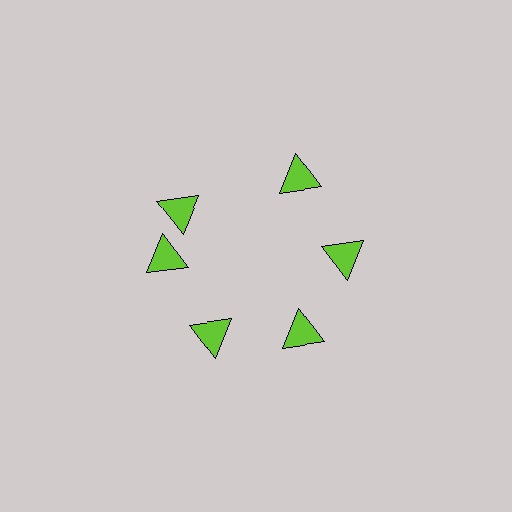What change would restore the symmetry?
The symmetry would be restored by rotating it back into even spacing with its neighbors so that all 6 triangles sit at equal angles and equal distance from the center.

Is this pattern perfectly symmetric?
No. The 6 lime triangles are arranged in a ring, but one element near the 11 o'clock position is rotated out of alignment along the ring, breaking the 6-fold rotational symmetry.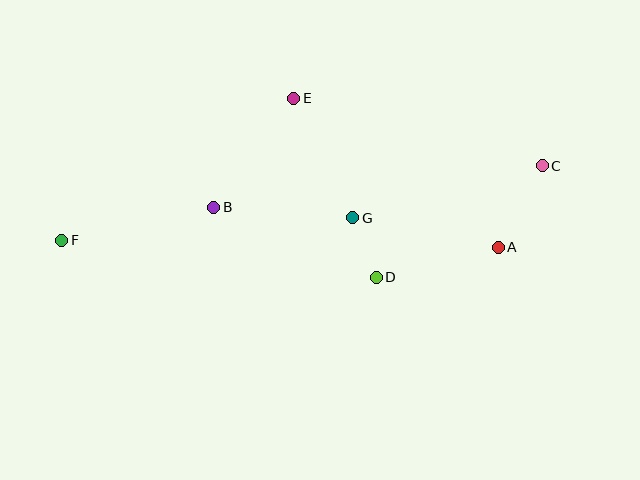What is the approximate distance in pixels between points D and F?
The distance between D and F is approximately 317 pixels.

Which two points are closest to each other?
Points D and G are closest to each other.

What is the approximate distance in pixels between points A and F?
The distance between A and F is approximately 437 pixels.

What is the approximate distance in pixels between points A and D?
The distance between A and D is approximately 125 pixels.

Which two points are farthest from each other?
Points C and F are farthest from each other.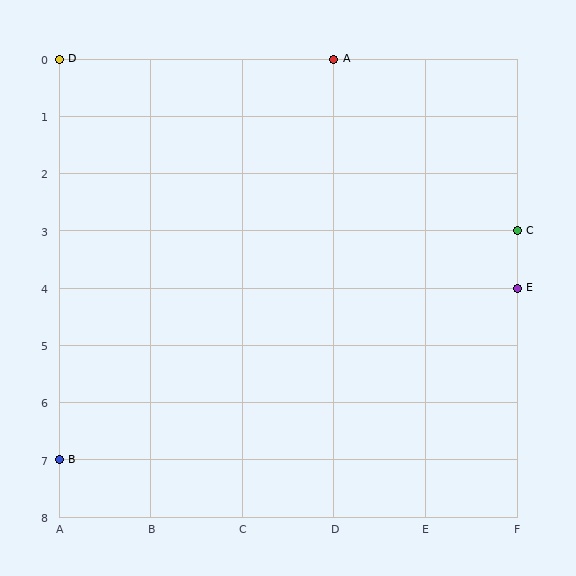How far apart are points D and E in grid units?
Points D and E are 5 columns and 4 rows apart (about 6.4 grid units diagonally).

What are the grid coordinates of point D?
Point D is at grid coordinates (A, 0).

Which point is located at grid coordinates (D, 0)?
Point A is at (D, 0).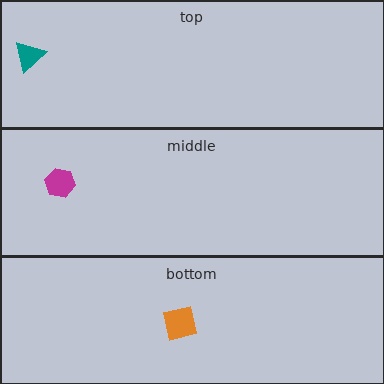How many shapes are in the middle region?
1.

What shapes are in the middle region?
The magenta hexagon.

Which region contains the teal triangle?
The top region.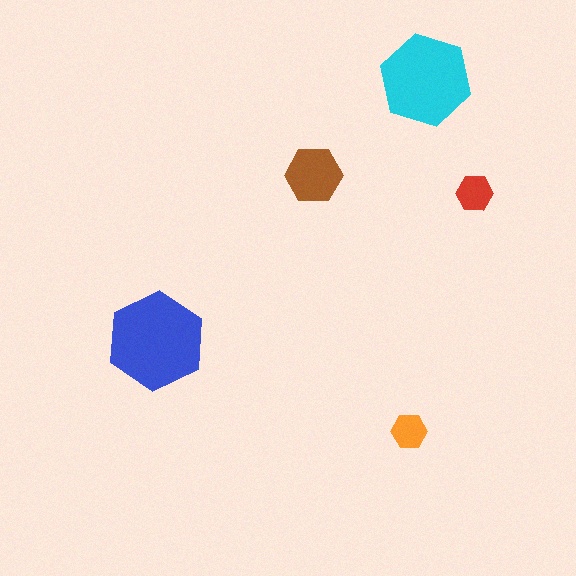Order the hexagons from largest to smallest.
the blue one, the cyan one, the brown one, the red one, the orange one.